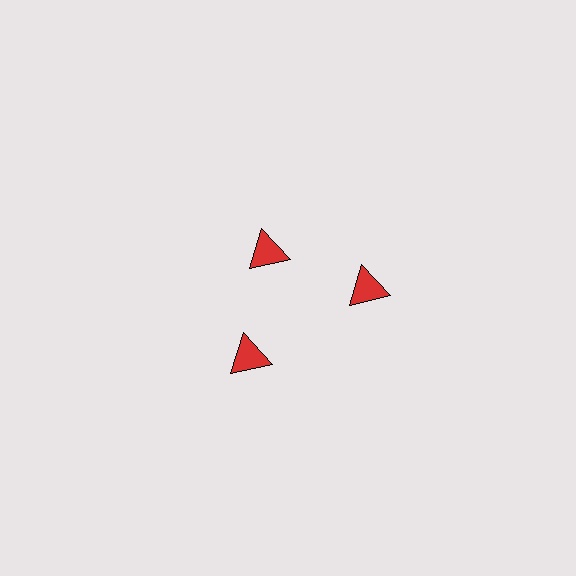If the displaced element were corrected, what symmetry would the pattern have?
It would have 3-fold rotational symmetry — the pattern would map onto itself every 120 degrees.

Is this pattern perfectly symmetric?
No. The 3 red triangles are arranged in a ring, but one element near the 11 o'clock position is pulled inward toward the center, breaking the 3-fold rotational symmetry.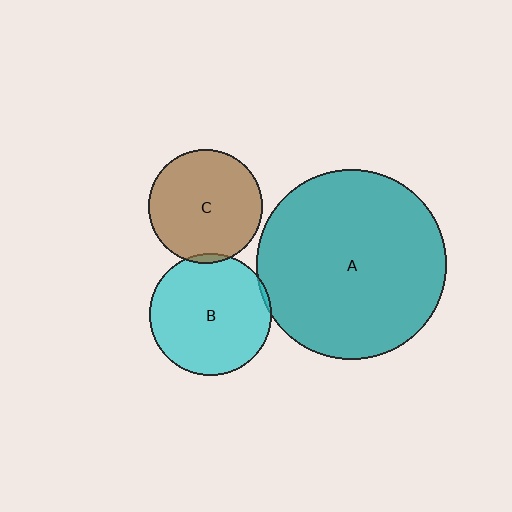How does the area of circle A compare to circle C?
Approximately 2.8 times.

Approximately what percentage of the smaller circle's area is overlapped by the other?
Approximately 5%.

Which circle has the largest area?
Circle A (teal).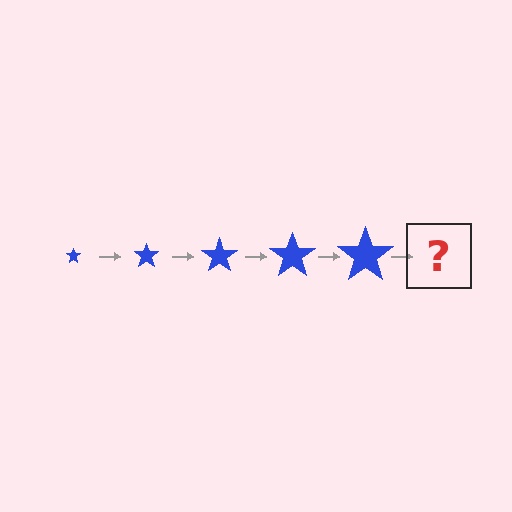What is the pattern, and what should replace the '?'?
The pattern is that the star gets progressively larger each step. The '?' should be a blue star, larger than the previous one.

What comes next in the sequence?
The next element should be a blue star, larger than the previous one.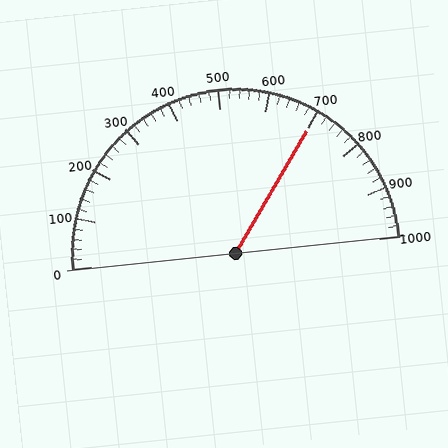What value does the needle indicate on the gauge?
The needle indicates approximately 700.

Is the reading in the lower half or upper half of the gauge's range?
The reading is in the upper half of the range (0 to 1000).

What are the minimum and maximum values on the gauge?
The gauge ranges from 0 to 1000.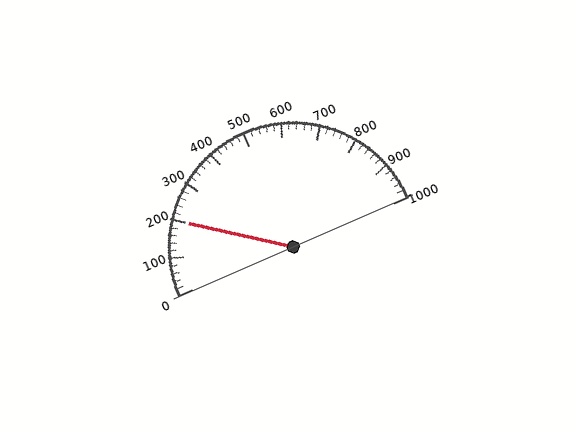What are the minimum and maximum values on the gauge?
The gauge ranges from 0 to 1000.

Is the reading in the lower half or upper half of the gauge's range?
The reading is in the lower half of the range (0 to 1000).